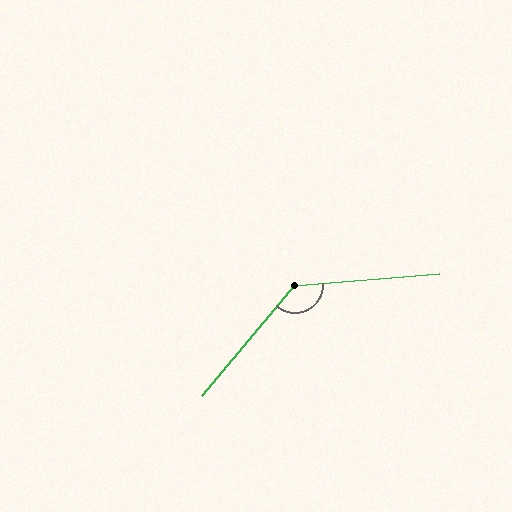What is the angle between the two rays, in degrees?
Approximately 134 degrees.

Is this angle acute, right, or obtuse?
It is obtuse.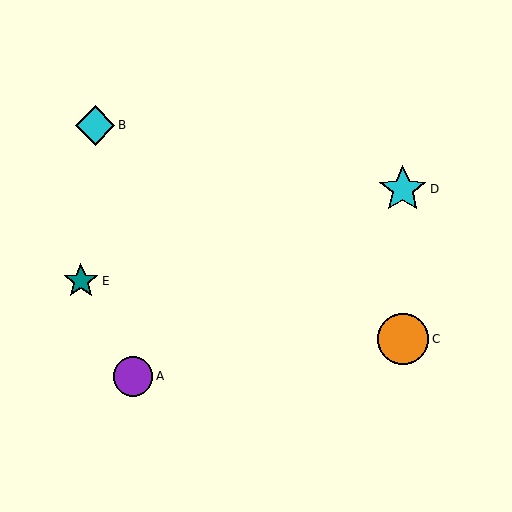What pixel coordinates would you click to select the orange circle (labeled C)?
Click at (403, 339) to select the orange circle C.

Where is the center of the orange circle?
The center of the orange circle is at (403, 339).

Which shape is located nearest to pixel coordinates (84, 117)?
The cyan diamond (labeled B) at (95, 125) is nearest to that location.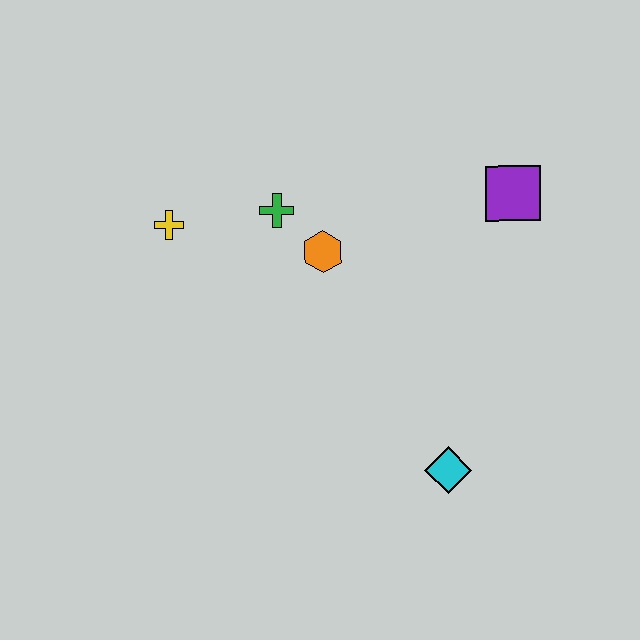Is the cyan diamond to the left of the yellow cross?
No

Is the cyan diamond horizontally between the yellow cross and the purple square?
Yes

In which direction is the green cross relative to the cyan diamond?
The green cross is above the cyan diamond.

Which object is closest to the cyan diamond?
The orange hexagon is closest to the cyan diamond.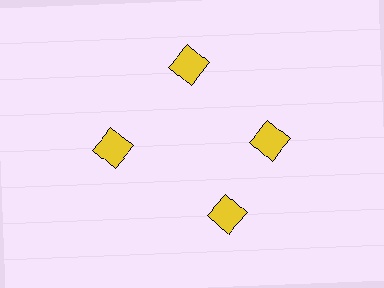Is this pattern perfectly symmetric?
No. The 4 yellow squares are arranged in a ring, but one element near the 6 o'clock position is rotated out of alignment along the ring, breaking the 4-fold rotational symmetry.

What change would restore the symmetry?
The symmetry would be restored by rotating it back into even spacing with its neighbors so that all 4 squares sit at equal angles and equal distance from the center.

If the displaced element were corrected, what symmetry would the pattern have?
It would have 4-fold rotational symmetry — the pattern would map onto itself every 90 degrees.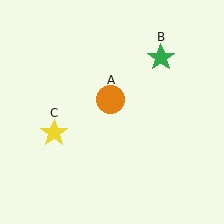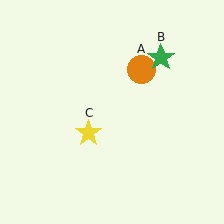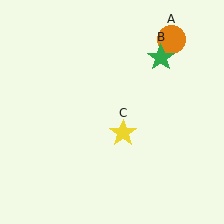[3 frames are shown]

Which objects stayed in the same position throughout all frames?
Green star (object B) remained stationary.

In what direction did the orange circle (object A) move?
The orange circle (object A) moved up and to the right.